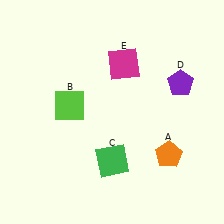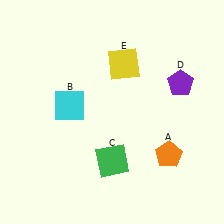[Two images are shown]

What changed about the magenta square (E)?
In Image 1, E is magenta. In Image 2, it changed to yellow.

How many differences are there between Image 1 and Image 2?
There are 2 differences between the two images.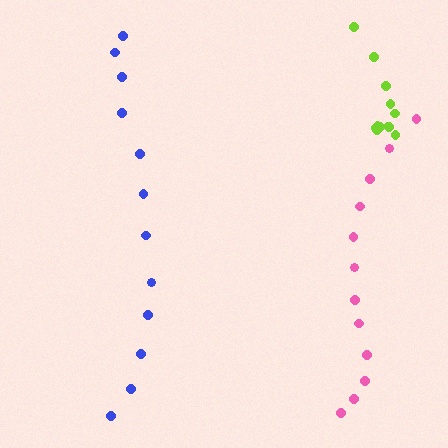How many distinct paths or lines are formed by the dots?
There are 3 distinct paths.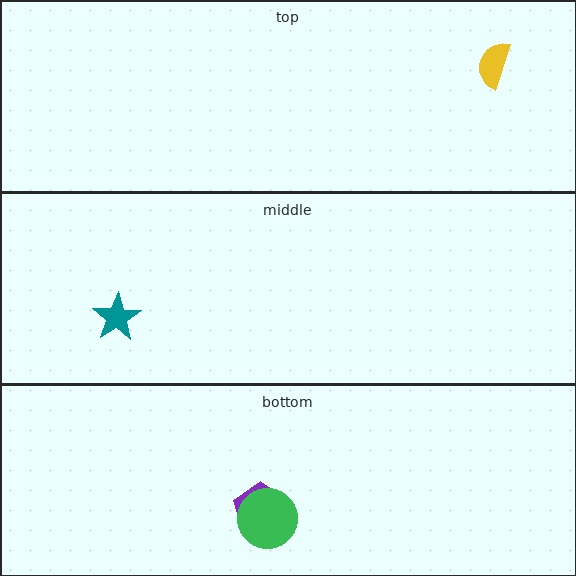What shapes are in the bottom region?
The purple pentagon, the green circle.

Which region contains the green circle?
The bottom region.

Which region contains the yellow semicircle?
The top region.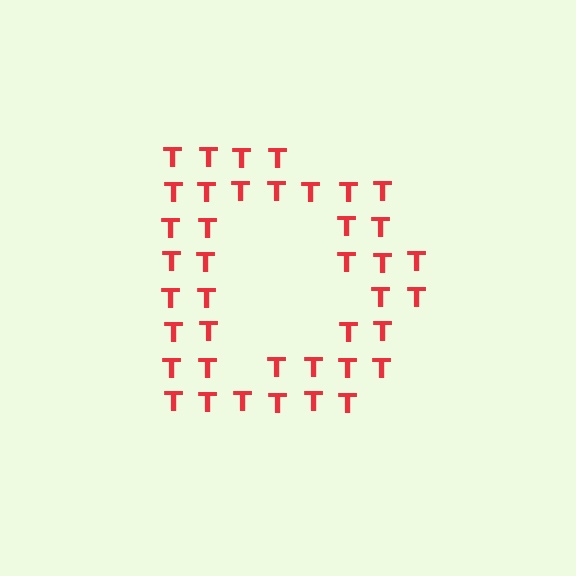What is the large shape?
The large shape is the letter D.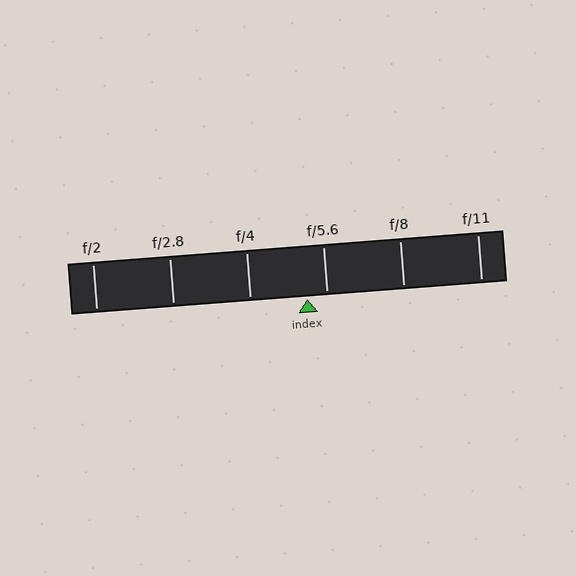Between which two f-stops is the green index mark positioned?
The index mark is between f/4 and f/5.6.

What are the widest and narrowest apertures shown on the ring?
The widest aperture shown is f/2 and the narrowest is f/11.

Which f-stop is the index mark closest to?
The index mark is closest to f/5.6.